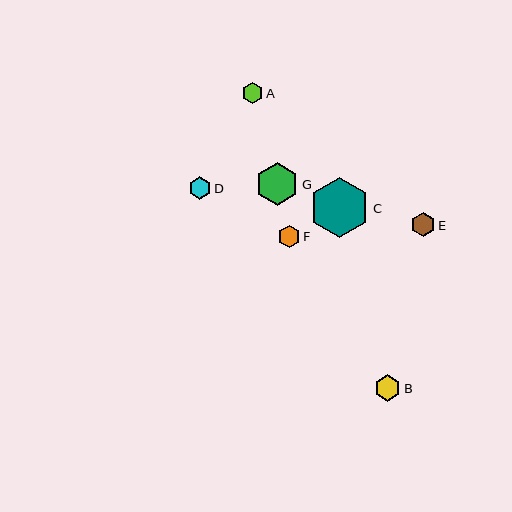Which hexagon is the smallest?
Hexagon A is the smallest with a size of approximately 21 pixels.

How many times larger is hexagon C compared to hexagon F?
Hexagon C is approximately 2.7 times the size of hexagon F.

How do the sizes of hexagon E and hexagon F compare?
Hexagon E and hexagon F are approximately the same size.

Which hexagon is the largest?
Hexagon C is the largest with a size of approximately 60 pixels.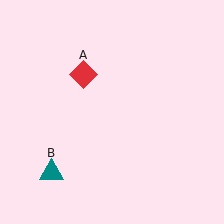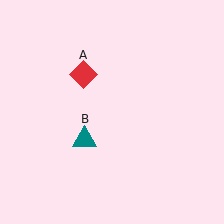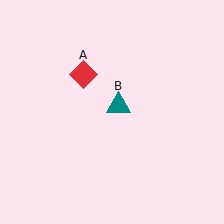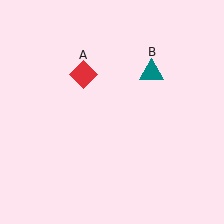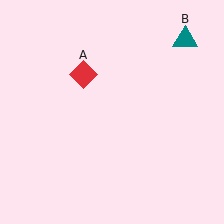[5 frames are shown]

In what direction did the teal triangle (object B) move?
The teal triangle (object B) moved up and to the right.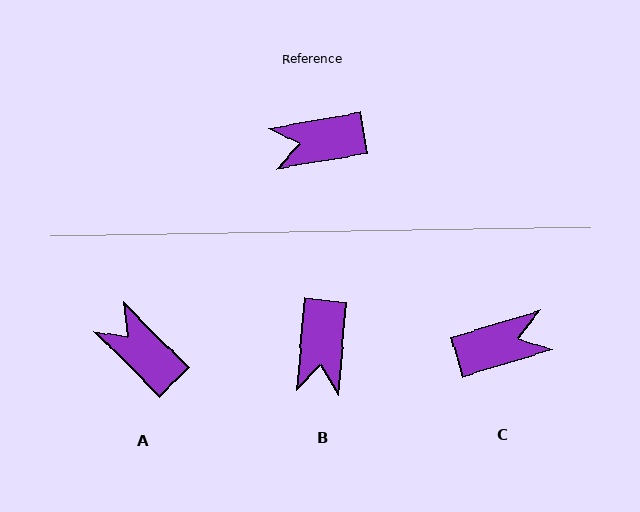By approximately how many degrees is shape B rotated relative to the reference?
Approximately 75 degrees counter-clockwise.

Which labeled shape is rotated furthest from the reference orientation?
C, about 173 degrees away.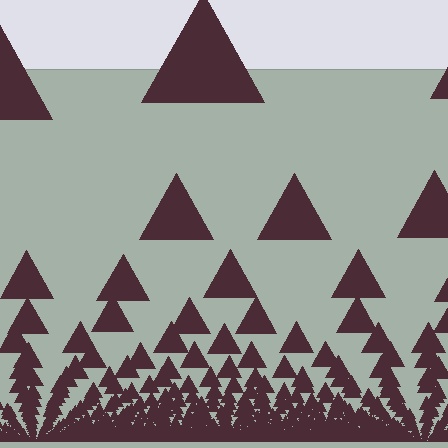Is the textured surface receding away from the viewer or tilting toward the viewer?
The surface appears to tilt toward the viewer. Texture elements get larger and sparser toward the top.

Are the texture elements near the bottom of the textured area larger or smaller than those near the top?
Smaller. The gradient is inverted — elements near the bottom are smaller and denser.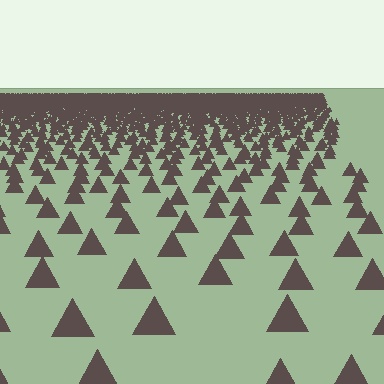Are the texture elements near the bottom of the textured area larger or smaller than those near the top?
Larger. Near the bottom, elements are closer to the viewer and appear at a bigger on-screen size.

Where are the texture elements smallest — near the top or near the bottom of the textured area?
Near the top.